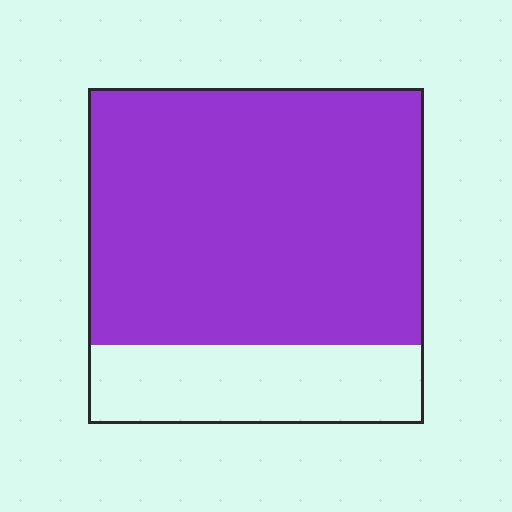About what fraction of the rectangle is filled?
About three quarters (3/4).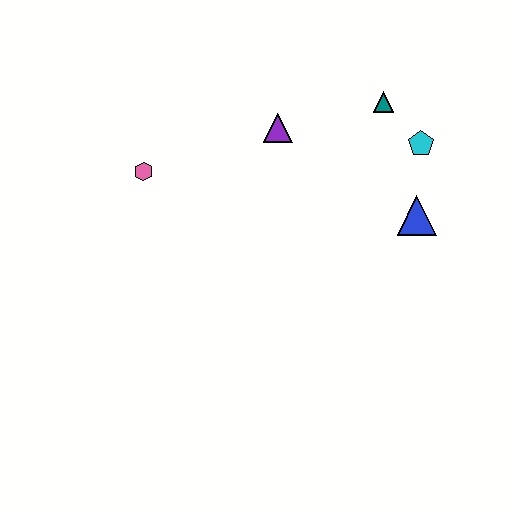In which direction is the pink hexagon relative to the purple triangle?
The pink hexagon is to the left of the purple triangle.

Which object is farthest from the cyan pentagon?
The pink hexagon is farthest from the cyan pentagon.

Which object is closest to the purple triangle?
The teal triangle is closest to the purple triangle.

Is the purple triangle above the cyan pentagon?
Yes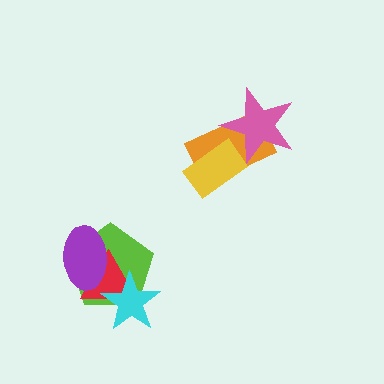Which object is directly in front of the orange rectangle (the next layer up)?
The yellow rectangle is directly in front of the orange rectangle.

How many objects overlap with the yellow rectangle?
2 objects overlap with the yellow rectangle.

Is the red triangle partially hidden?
Yes, it is partially covered by another shape.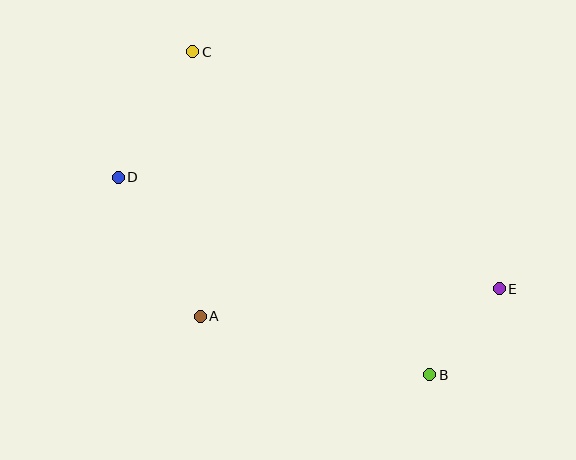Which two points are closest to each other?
Points B and E are closest to each other.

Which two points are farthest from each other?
Points B and C are farthest from each other.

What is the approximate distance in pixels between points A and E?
The distance between A and E is approximately 300 pixels.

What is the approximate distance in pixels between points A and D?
The distance between A and D is approximately 161 pixels.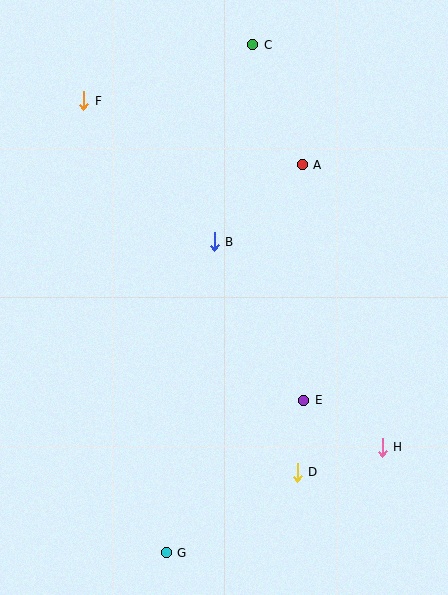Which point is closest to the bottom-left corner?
Point G is closest to the bottom-left corner.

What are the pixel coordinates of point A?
Point A is at (302, 165).